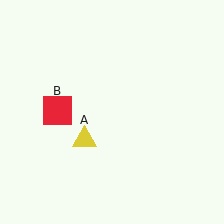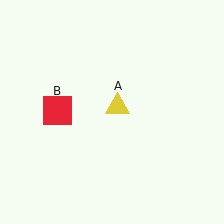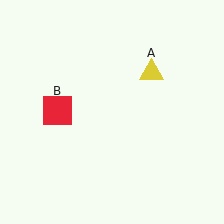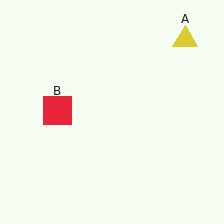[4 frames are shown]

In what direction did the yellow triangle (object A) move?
The yellow triangle (object A) moved up and to the right.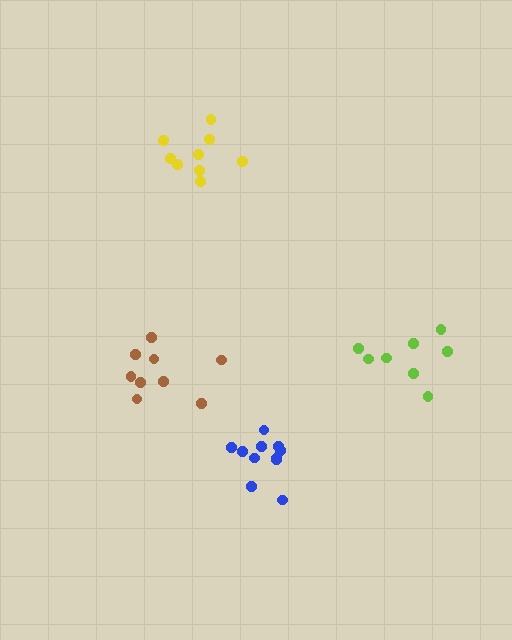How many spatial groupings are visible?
There are 4 spatial groupings.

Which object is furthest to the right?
The lime cluster is rightmost.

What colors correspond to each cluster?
The clusters are colored: yellow, lime, brown, blue.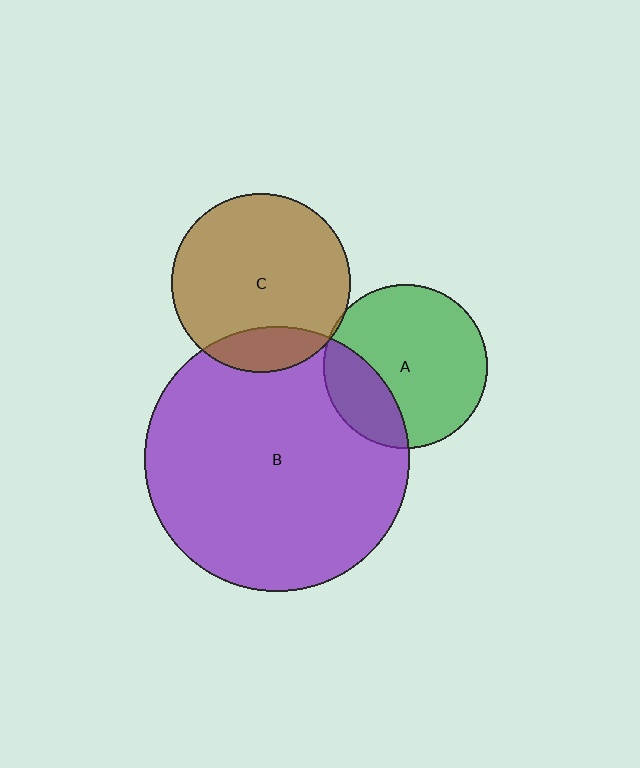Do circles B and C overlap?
Yes.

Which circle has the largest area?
Circle B (purple).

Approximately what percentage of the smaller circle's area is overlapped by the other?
Approximately 15%.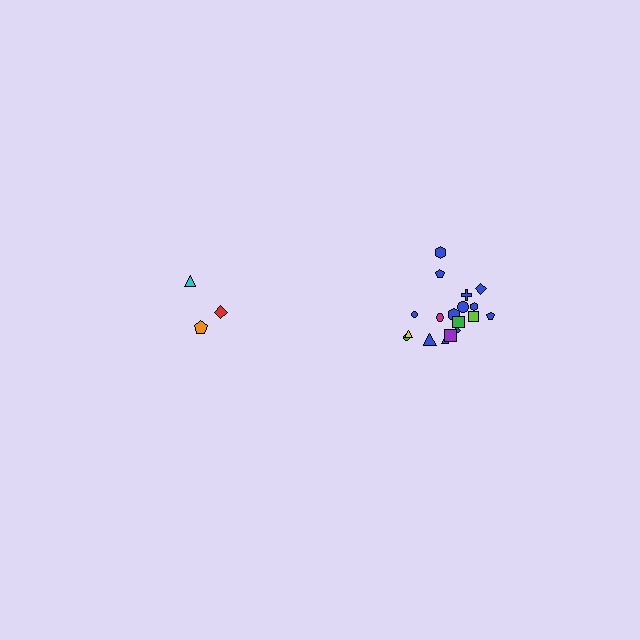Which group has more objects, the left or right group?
The right group.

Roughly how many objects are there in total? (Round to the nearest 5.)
Roughly 20 objects in total.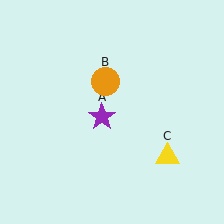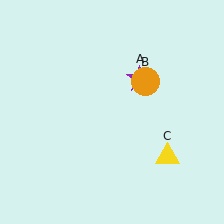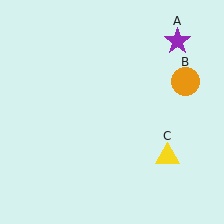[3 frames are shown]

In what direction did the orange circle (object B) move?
The orange circle (object B) moved right.